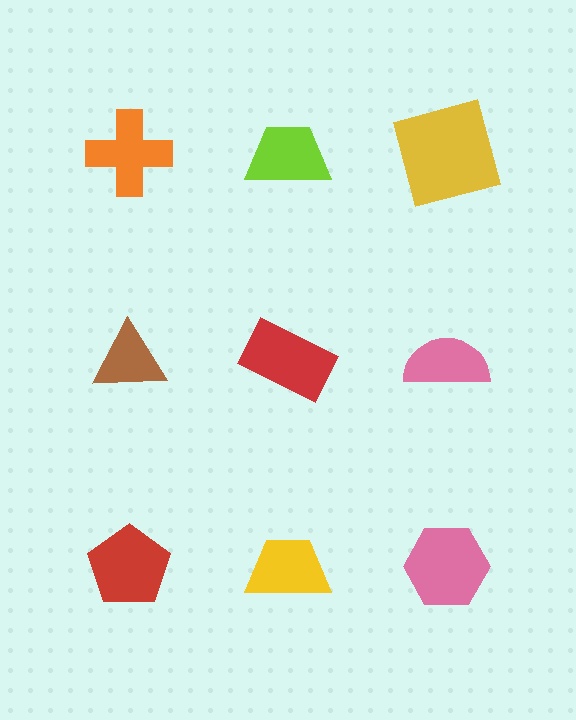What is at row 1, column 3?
A yellow square.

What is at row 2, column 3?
A pink semicircle.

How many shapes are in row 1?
3 shapes.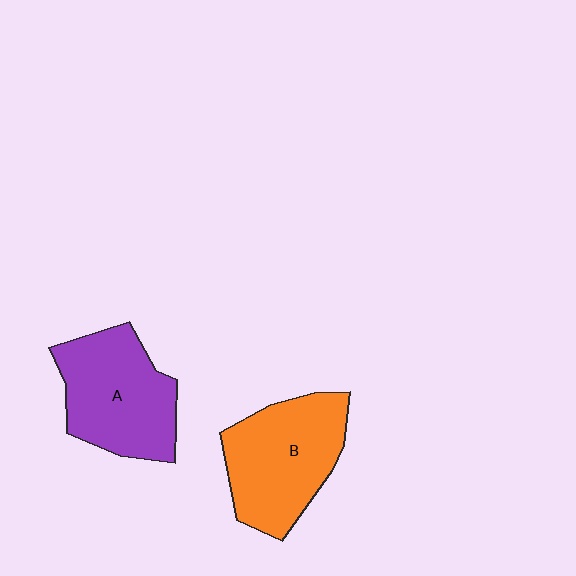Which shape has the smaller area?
Shape A (purple).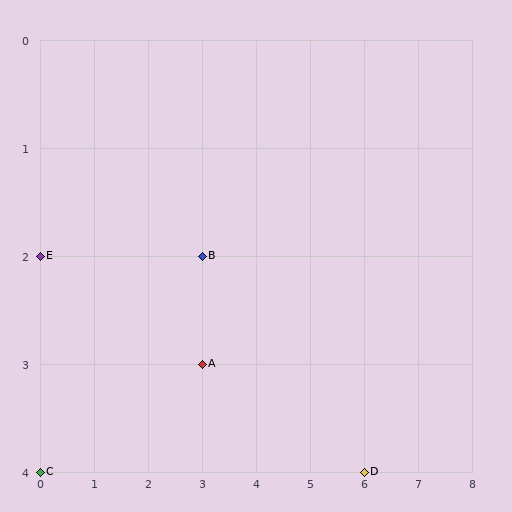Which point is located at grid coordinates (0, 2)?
Point E is at (0, 2).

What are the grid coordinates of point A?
Point A is at grid coordinates (3, 3).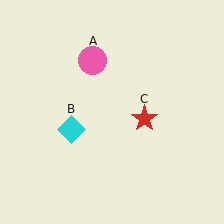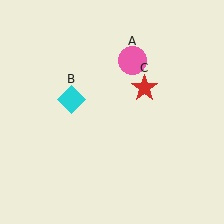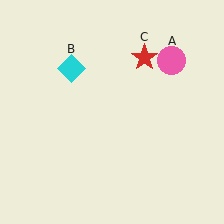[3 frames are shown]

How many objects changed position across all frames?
3 objects changed position: pink circle (object A), cyan diamond (object B), red star (object C).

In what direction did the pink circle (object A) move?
The pink circle (object A) moved right.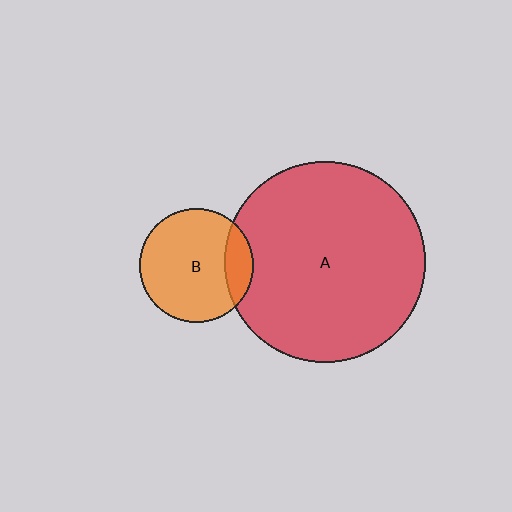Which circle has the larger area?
Circle A (red).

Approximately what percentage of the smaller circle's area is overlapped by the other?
Approximately 15%.